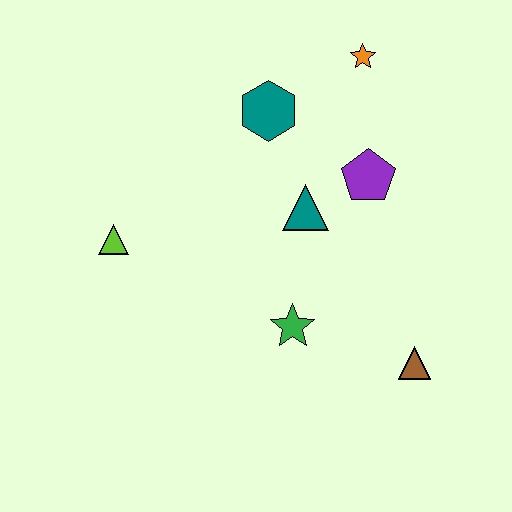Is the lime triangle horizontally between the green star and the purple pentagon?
No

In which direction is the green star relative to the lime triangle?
The green star is to the right of the lime triangle.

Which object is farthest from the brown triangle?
The lime triangle is farthest from the brown triangle.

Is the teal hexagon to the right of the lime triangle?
Yes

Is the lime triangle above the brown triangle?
Yes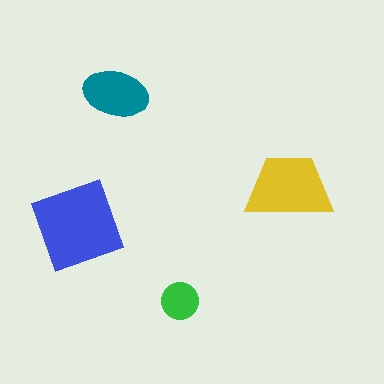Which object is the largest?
The blue diamond.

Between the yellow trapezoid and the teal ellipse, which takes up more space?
The yellow trapezoid.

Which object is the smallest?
The green circle.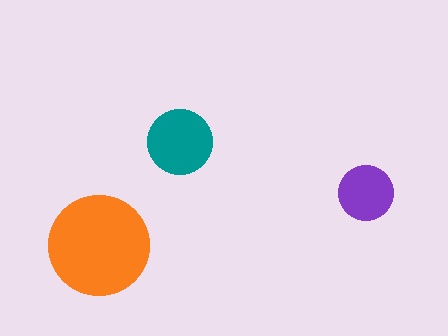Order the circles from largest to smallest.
the orange one, the teal one, the purple one.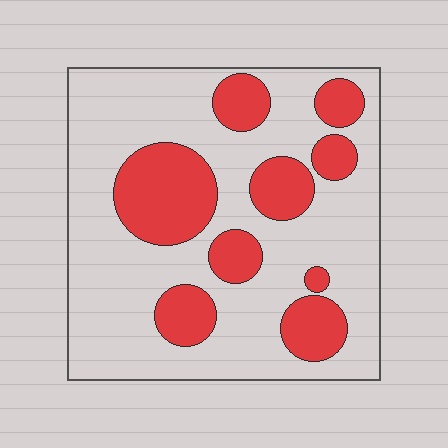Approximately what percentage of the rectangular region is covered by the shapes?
Approximately 30%.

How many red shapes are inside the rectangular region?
9.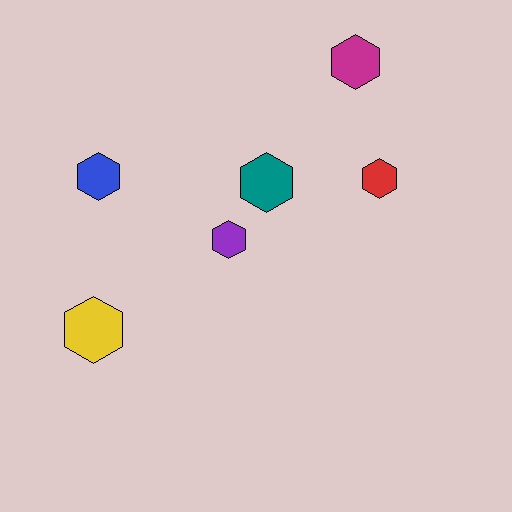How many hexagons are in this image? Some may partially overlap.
There are 6 hexagons.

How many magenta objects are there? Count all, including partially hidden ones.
There is 1 magenta object.